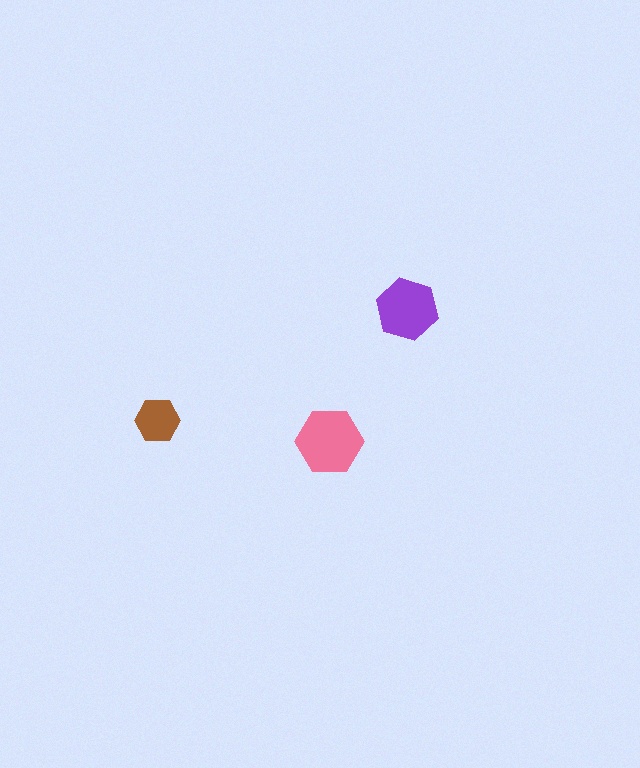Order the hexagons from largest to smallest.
the pink one, the purple one, the brown one.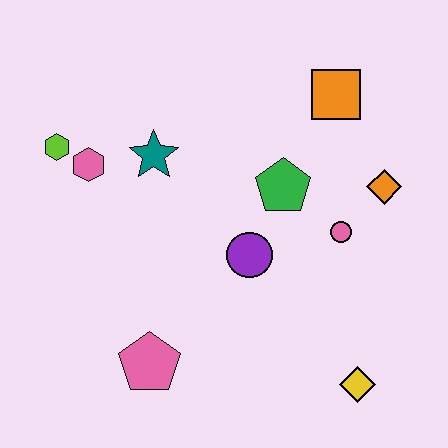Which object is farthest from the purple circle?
The lime hexagon is farthest from the purple circle.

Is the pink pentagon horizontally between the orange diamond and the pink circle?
No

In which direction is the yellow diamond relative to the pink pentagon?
The yellow diamond is to the right of the pink pentagon.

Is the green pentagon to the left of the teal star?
No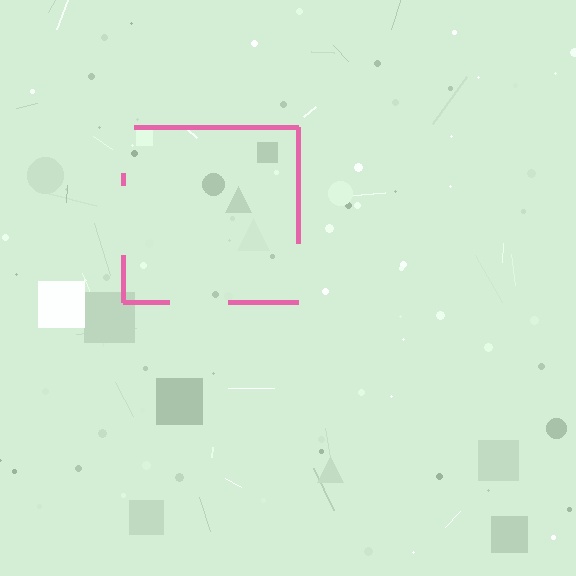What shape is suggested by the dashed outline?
The dashed outline suggests a square.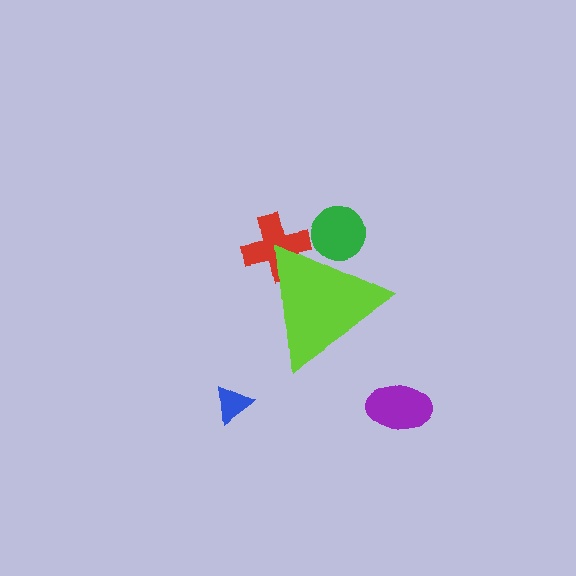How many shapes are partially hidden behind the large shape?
2 shapes are partially hidden.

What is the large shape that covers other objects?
A lime triangle.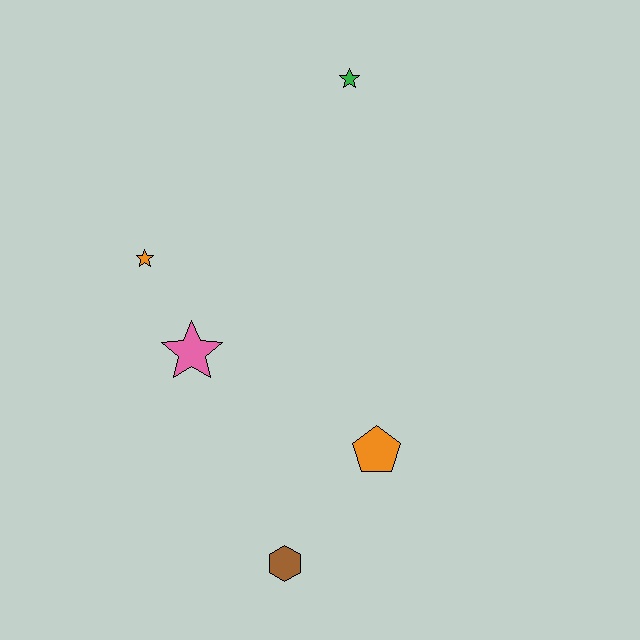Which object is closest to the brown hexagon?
The orange pentagon is closest to the brown hexagon.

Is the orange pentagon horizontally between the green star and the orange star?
No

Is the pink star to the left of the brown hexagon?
Yes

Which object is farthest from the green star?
The brown hexagon is farthest from the green star.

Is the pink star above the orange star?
No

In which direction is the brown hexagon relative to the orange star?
The brown hexagon is below the orange star.